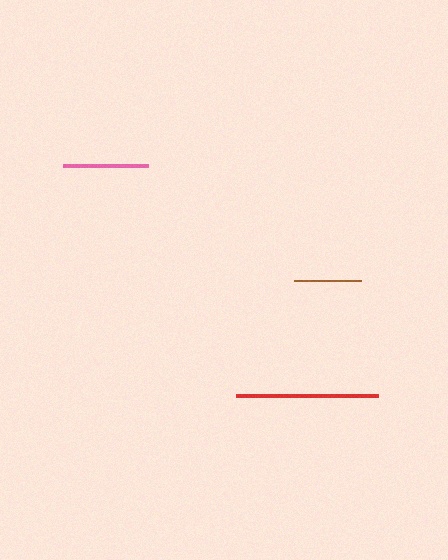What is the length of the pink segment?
The pink segment is approximately 84 pixels long.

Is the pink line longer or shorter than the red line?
The red line is longer than the pink line.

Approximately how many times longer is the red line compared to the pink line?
The red line is approximately 1.7 times the length of the pink line.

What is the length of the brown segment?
The brown segment is approximately 67 pixels long.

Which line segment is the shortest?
The brown line is the shortest at approximately 67 pixels.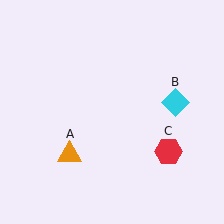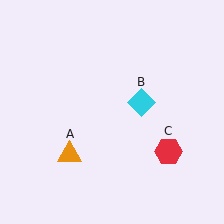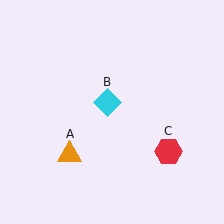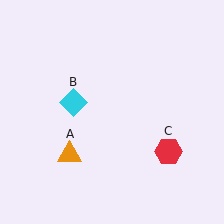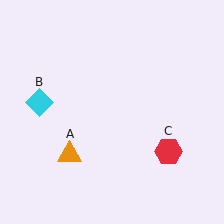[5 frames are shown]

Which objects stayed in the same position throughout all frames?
Orange triangle (object A) and red hexagon (object C) remained stationary.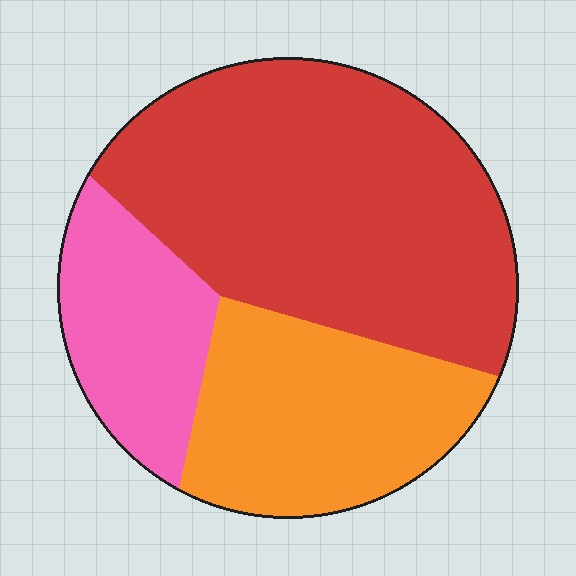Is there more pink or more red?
Red.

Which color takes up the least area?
Pink, at roughly 20%.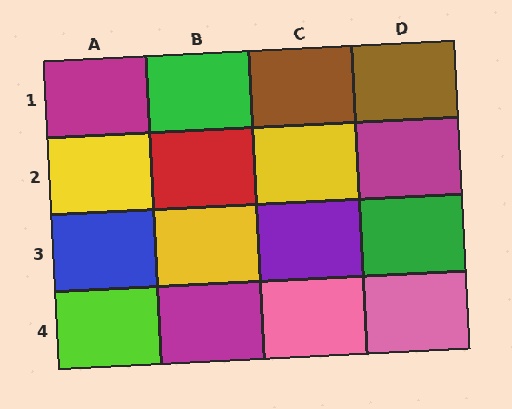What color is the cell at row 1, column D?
Brown.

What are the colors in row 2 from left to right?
Yellow, red, yellow, magenta.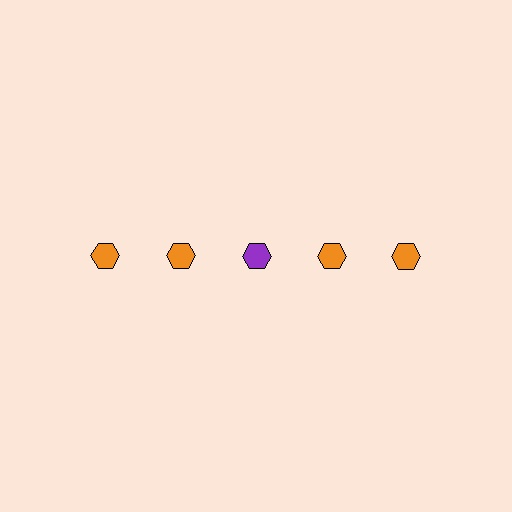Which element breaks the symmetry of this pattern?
The purple hexagon in the top row, center column breaks the symmetry. All other shapes are orange hexagons.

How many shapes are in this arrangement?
There are 5 shapes arranged in a grid pattern.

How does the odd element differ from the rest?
It has a different color: purple instead of orange.